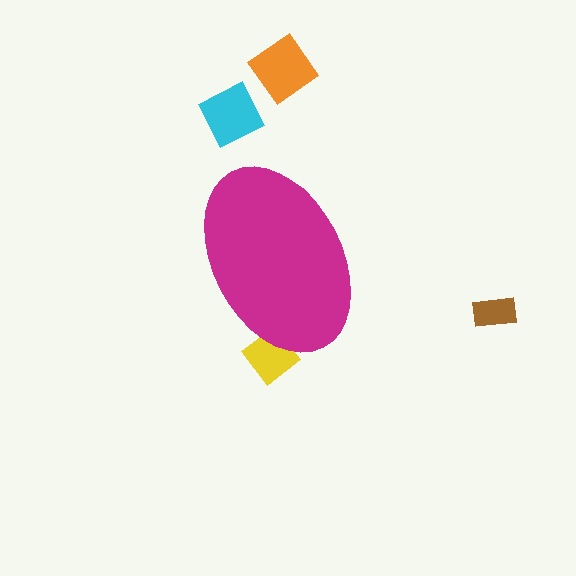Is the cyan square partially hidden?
No, the cyan square is fully visible.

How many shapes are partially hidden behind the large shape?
1 shape is partially hidden.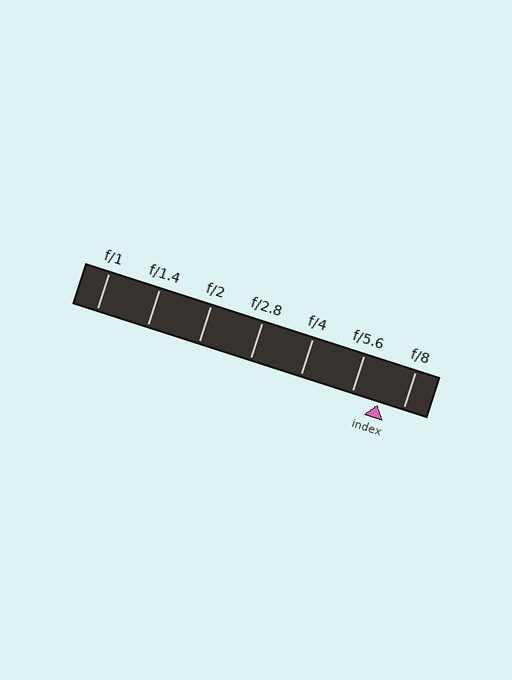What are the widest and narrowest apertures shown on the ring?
The widest aperture shown is f/1 and the narrowest is f/8.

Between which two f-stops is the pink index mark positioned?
The index mark is between f/5.6 and f/8.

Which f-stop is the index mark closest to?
The index mark is closest to f/8.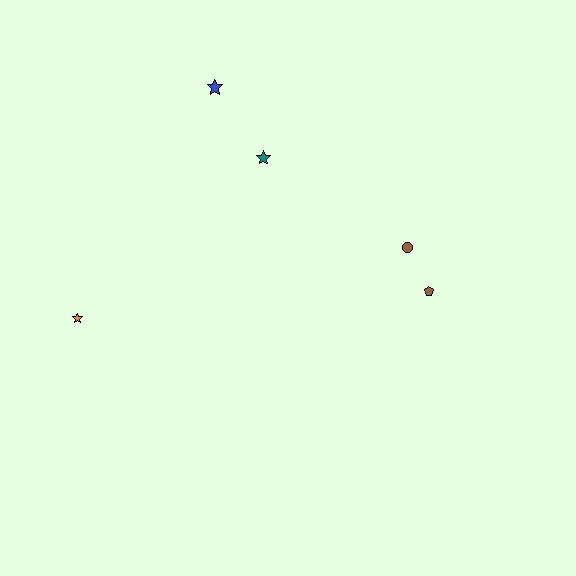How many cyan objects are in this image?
There are no cyan objects.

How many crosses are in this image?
There are no crosses.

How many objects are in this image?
There are 5 objects.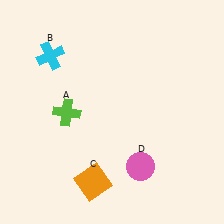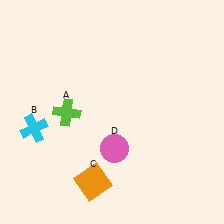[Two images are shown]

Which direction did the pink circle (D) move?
The pink circle (D) moved left.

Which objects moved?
The objects that moved are: the cyan cross (B), the pink circle (D).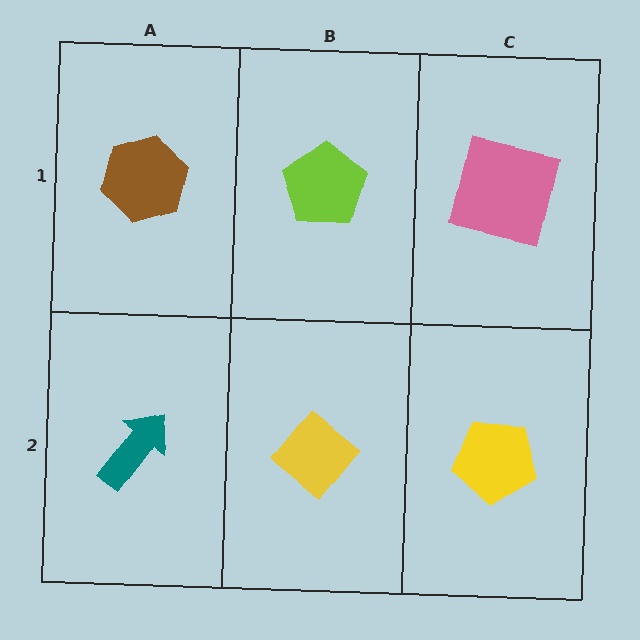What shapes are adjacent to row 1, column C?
A yellow pentagon (row 2, column C), a lime pentagon (row 1, column B).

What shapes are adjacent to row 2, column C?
A pink square (row 1, column C), a yellow diamond (row 2, column B).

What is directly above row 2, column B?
A lime pentagon.